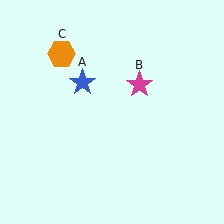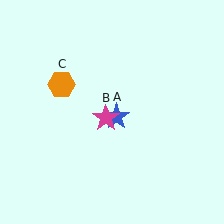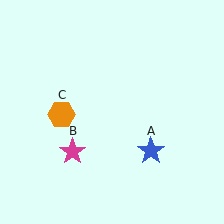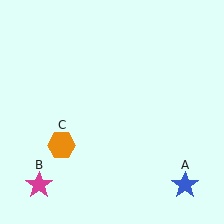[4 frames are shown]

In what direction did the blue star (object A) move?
The blue star (object A) moved down and to the right.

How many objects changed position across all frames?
3 objects changed position: blue star (object A), magenta star (object B), orange hexagon (object C).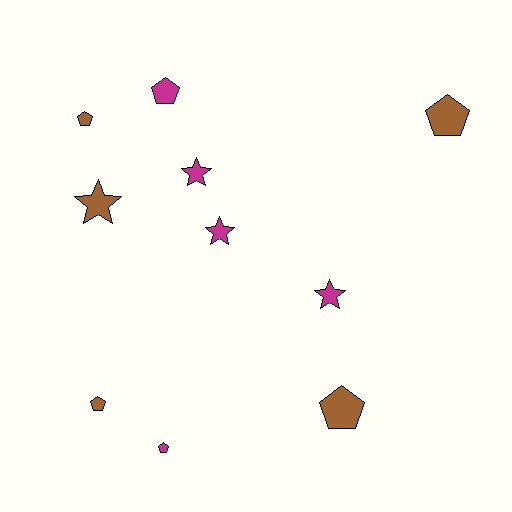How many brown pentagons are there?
There are 4 brown pentagons.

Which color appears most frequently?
Magenta, with 5 objects.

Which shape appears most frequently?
Pentagon, with 6 objects.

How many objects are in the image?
There are 10 objects.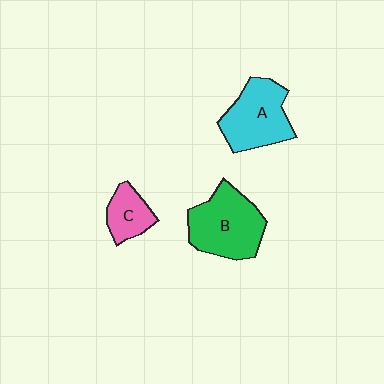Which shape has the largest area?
Shape B (green).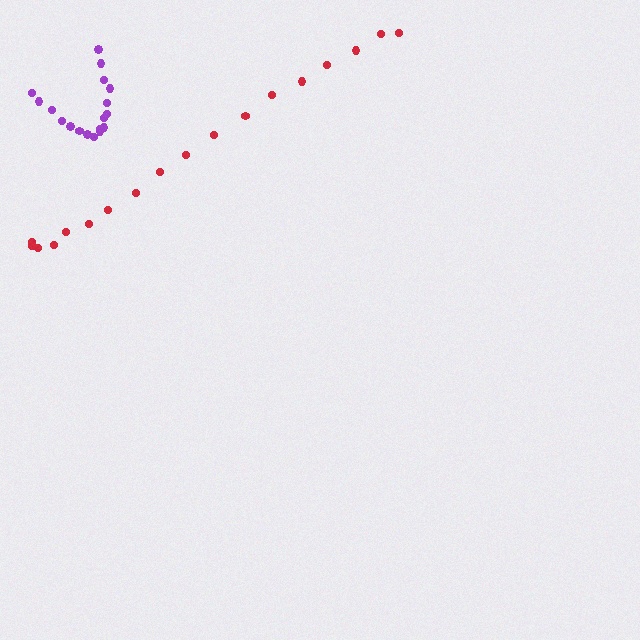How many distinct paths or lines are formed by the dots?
There are 2 distinct paths.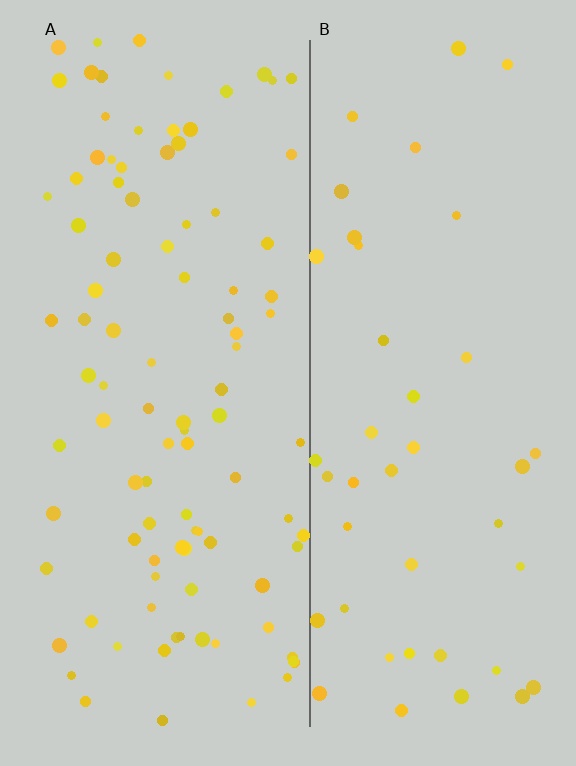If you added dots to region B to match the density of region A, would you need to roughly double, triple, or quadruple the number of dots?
Approximately double.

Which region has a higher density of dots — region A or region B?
A (the left).